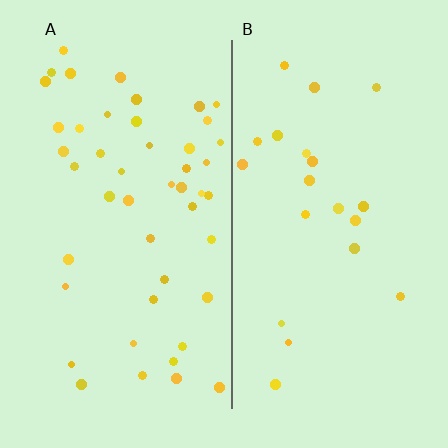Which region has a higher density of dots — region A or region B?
A (the left).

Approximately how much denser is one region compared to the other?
Approximately 2.2× — region A over region B.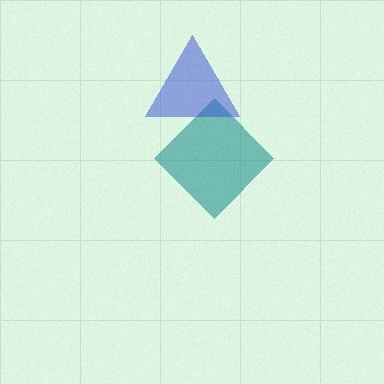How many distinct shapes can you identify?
There are 2 distinct shapes: a teal diamond, a blue triangle.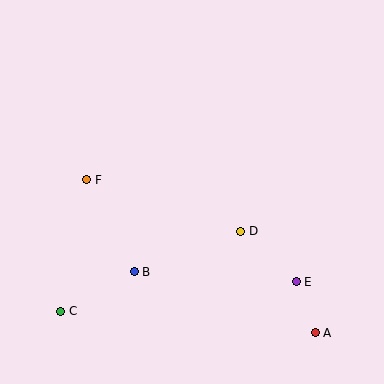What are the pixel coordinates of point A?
Point A is at (315, 333).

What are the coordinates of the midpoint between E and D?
The midpoint between E and D is at (269, 256).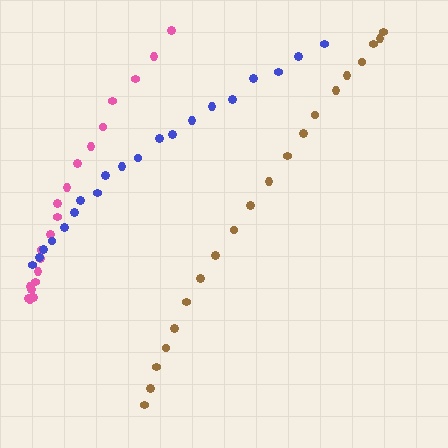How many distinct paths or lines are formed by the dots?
There are 3 distinct paths.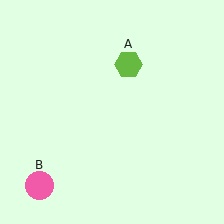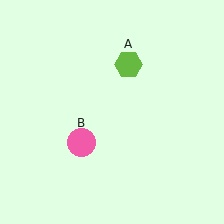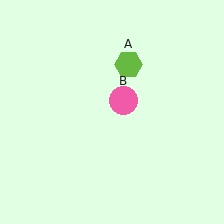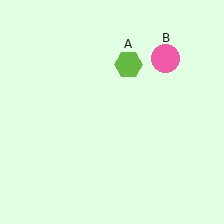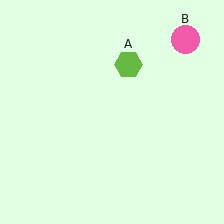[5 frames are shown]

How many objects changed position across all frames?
1 object changed position: pink circle (object B).